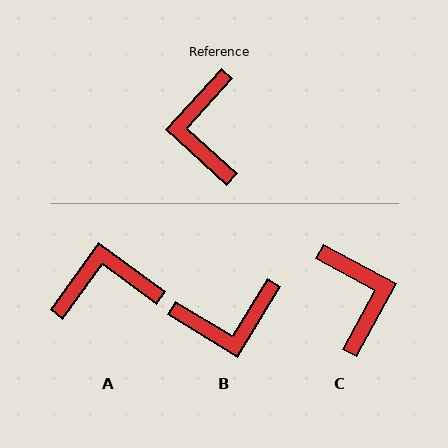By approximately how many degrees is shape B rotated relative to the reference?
Approximately 101 degrees counter-clockwise.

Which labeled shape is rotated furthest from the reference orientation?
C, about 166 degrees away.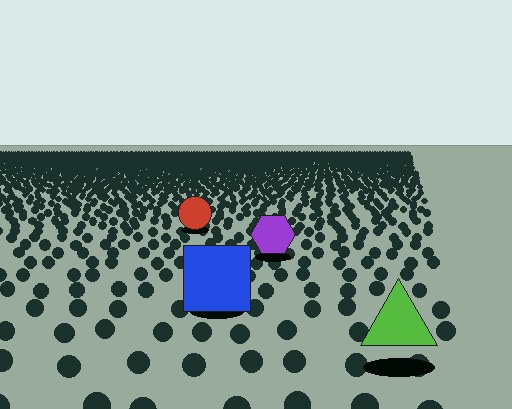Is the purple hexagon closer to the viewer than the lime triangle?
No. The lime triangle is closer — you can tell from the texture gradient: the ground texture is coarser near it.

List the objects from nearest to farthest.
From nearest to farthest: the lime triangle, the blue square, the purple hexagon, the red circle.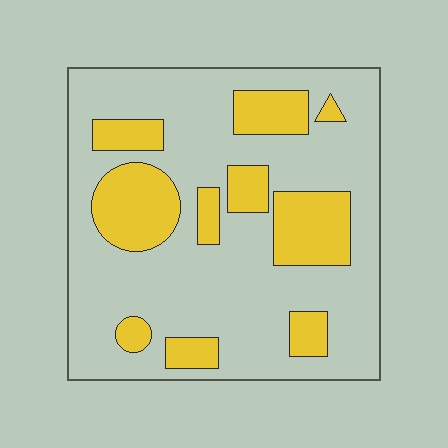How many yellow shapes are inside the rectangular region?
10.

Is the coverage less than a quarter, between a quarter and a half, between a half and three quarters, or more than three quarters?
Between a quarter and a half.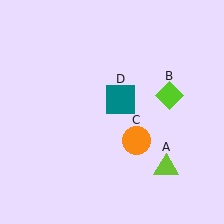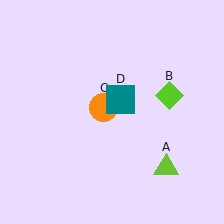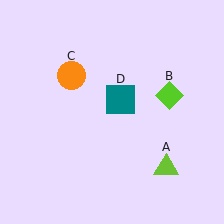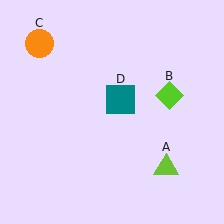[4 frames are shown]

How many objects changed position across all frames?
1 object changed position: orange circle (object C).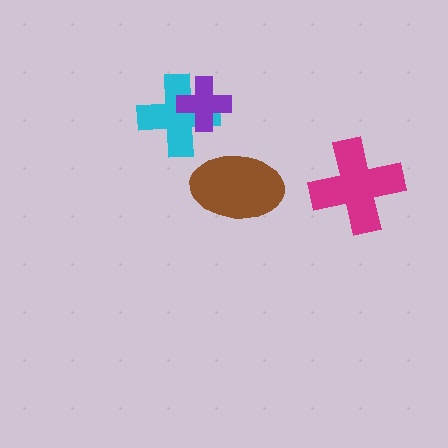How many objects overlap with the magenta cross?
0 objects overlap with the magenta cross.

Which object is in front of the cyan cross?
The purple cross is in front of the cyan cross.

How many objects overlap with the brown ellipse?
0 objects overlap with the brown ellipse.